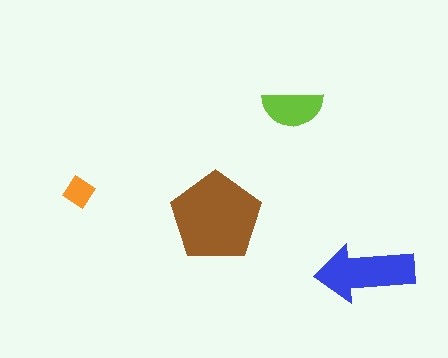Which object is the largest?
The brown pentagon.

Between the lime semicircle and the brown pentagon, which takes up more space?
The brown pentagon.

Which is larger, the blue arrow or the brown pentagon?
The brown pentagon.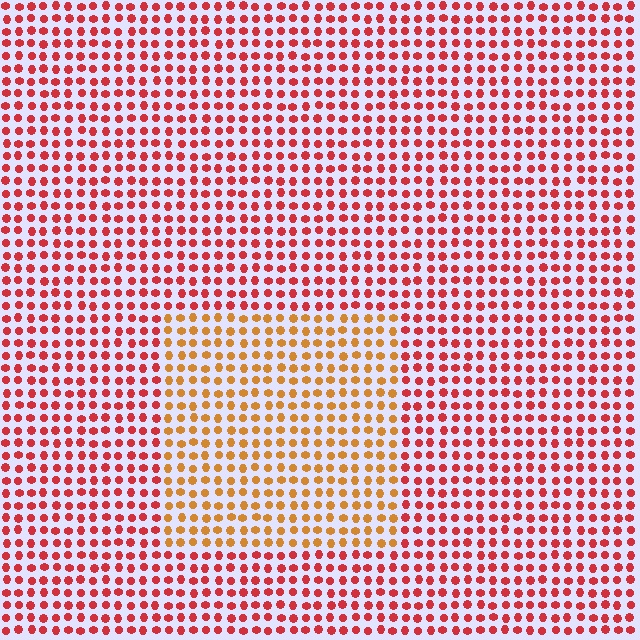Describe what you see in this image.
The image is filled with small red elements in a uniform arrangement. A rectangle-shaped region is visible where the elements are tinted to a slightly different hue, forming a subtle color boundary.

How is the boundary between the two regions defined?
The boundary is defined purely by a slight shift in hue (about 37 degrees). Spacing, size, and orientation are identical on both sides.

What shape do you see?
I see a rectangle.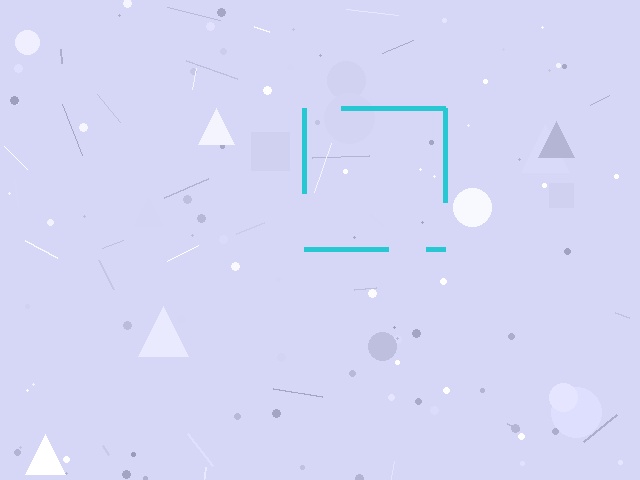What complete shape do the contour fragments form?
The contour fragments form a square.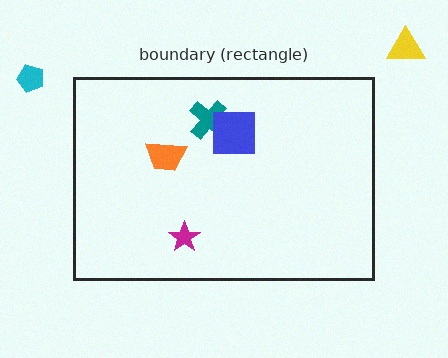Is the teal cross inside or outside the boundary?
Inside.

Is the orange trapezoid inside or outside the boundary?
Inside.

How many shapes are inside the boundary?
4 inside, 2 outside.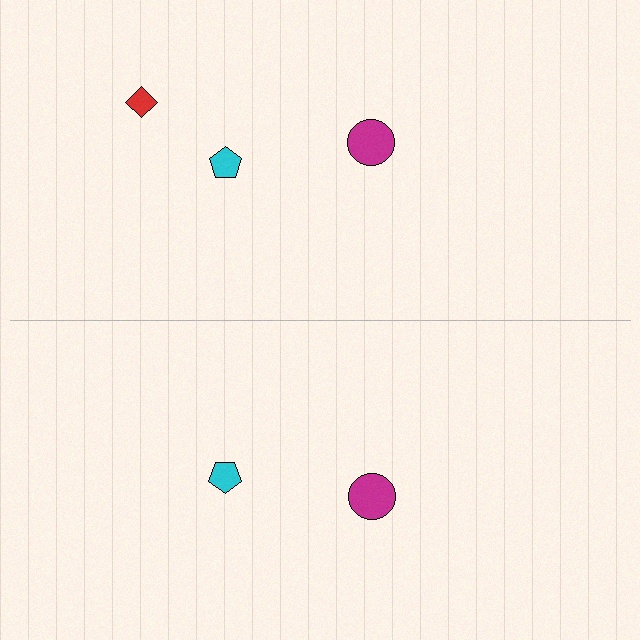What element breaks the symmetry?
A red diamond is missing from the bottom side.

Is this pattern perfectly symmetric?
No, the pattern is not perfectly symmetric. A red diamond is missing from the bottom side.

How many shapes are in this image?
There are 5 shapes in this image.